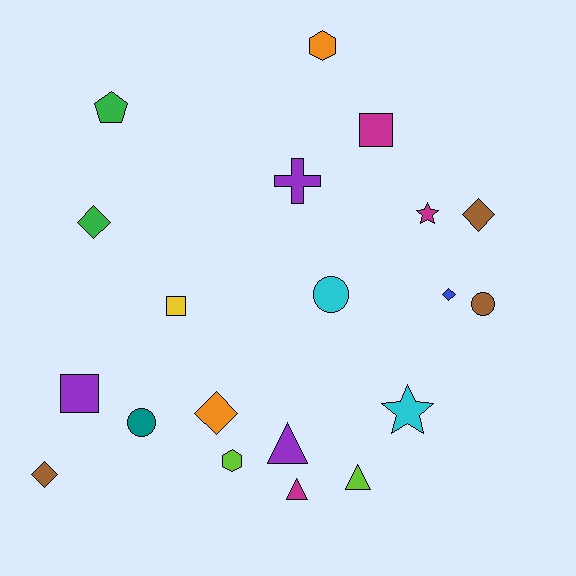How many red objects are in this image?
There are no red objects.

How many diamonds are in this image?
There are 5 diamonds.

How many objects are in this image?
There are 20 objects.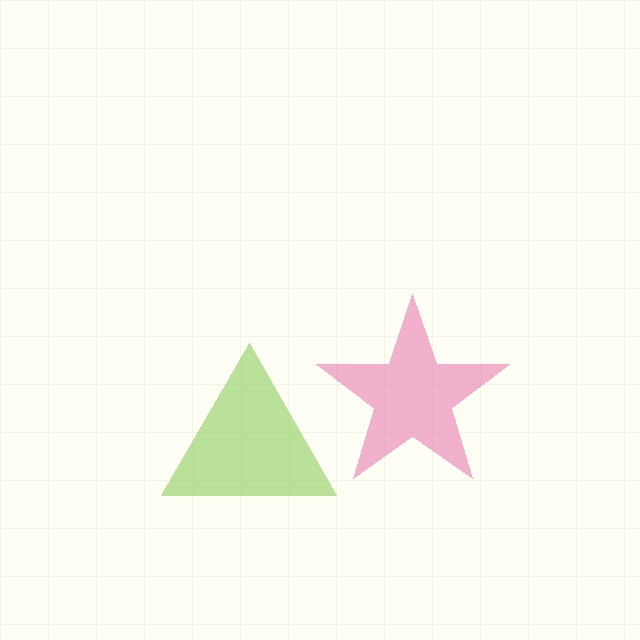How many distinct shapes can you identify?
There are 2 distinct shapes: a lime triangle, a pink star.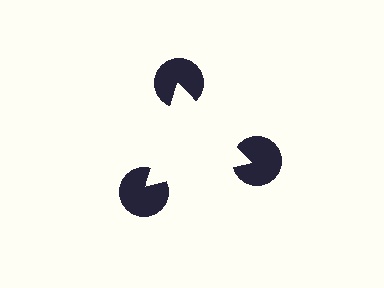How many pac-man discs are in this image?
There are 3 — one at each vertex of the illusory triangle.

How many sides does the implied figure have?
3 sides.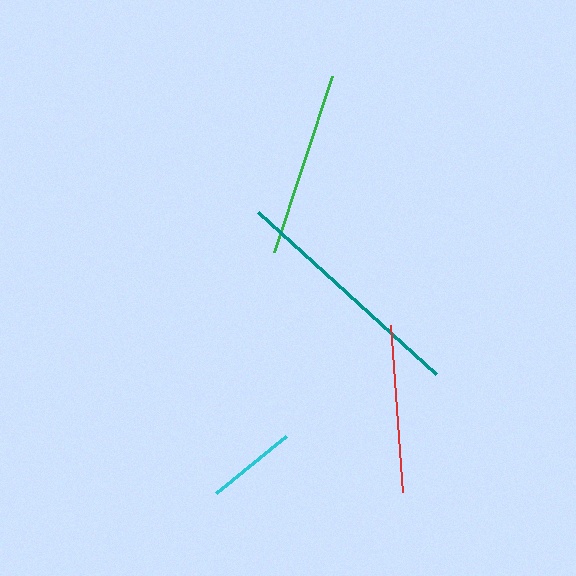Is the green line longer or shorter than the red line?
The green line is longer than the red line.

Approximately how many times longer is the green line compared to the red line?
The green line is approximately 1.1 times the length of the red line.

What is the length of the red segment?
The red segment is approximately 167 pixels long.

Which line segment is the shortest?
The cyan line is the shortest at approximately 90 pixels.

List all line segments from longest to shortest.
From longest to shortest: teal, green, red, cyan.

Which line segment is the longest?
The teal line is the longest at approximately 240 pixels.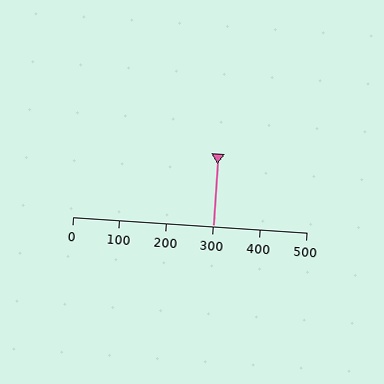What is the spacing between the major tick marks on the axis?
The major ticks are spaced 100 apart.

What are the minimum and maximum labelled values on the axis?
The axis runs from 0 to 500.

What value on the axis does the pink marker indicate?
The marker indicates approximately 300.